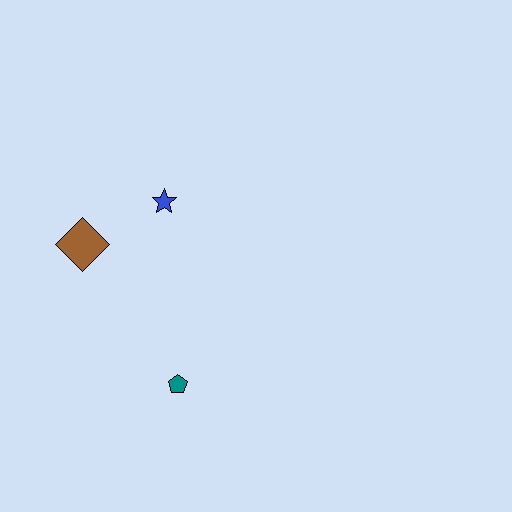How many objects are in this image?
There are 3 objects.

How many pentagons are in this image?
There is 1 pentagon.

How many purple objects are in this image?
There are no purple objects.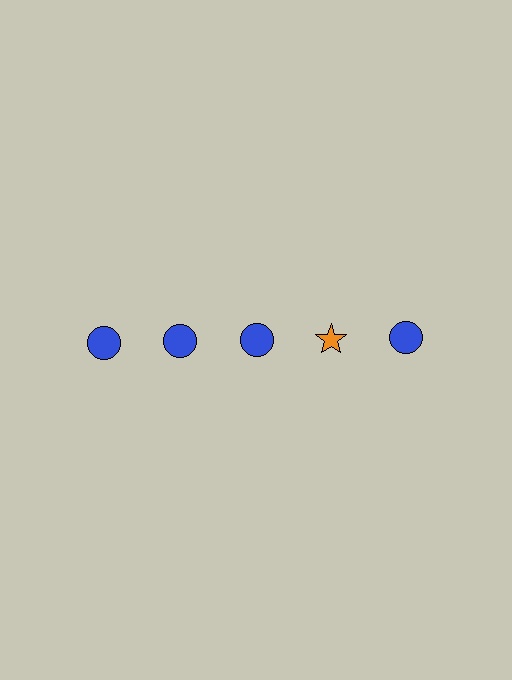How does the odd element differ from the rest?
It differs in both color (orange instead of blue) and shape (star instead of circle).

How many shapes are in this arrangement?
There are 5 shapes arranged in a grid pattern.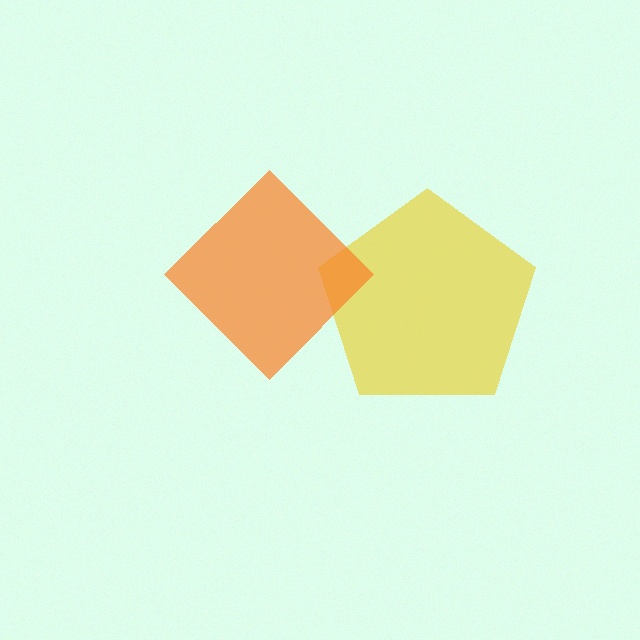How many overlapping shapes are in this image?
There are 2 overlapping shapes in the image.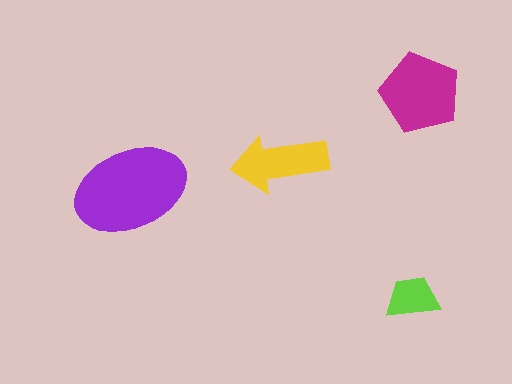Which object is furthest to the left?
The purple ellipse is leftmost.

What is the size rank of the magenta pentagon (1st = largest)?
2nd.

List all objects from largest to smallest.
The purple ellipse, the magenta pentagon, the yellow arrow, the lime trapezoid.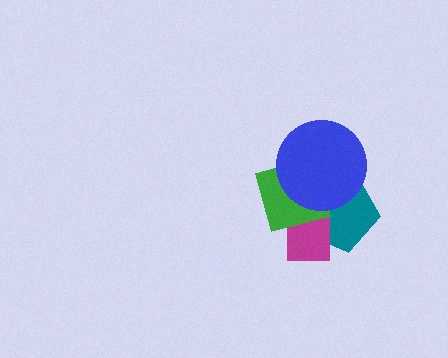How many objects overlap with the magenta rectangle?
3 objects overlap with the magenta rectangle.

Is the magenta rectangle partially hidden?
Yes, it is partially covered by another shape.